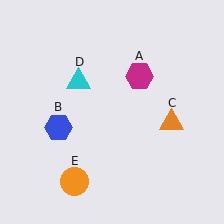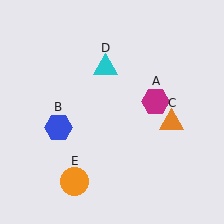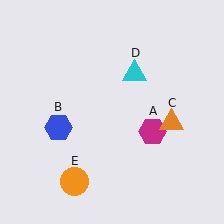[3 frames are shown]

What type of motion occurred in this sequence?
The magenta hexagon (object A), cyan triangle (object D) rotated clockwise around the center of the scene.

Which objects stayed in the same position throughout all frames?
Blue hexagon (object B) and orange triangle (object C) and orange circle (object E) remained stationary.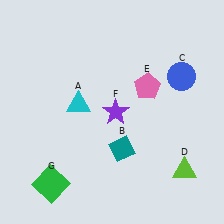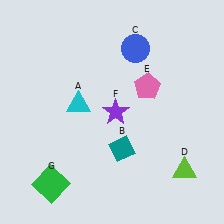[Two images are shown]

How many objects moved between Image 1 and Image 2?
1 object moved between the two images.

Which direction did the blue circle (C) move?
The blue circle (C) moved left.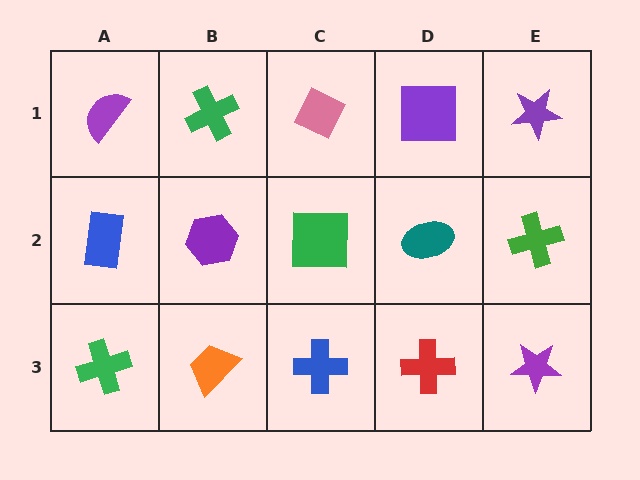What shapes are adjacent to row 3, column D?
A teal ellipse (row 2, column D), a blue cross (row 3, column C), a purple star (row 3, column E).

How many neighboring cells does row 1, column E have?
2.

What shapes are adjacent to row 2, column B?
A green cross (row 1, column B), an orange trapezoid (row 3, column B), a blue rectangle (row 2, column A), a green square (row 2, column C).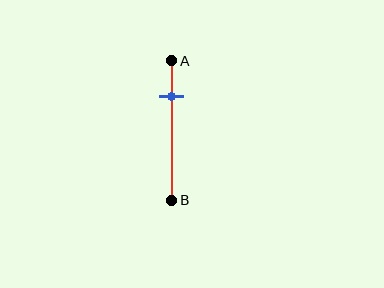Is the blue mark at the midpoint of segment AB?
No, the mark is at about 25% from A, not at the 50% midpoint.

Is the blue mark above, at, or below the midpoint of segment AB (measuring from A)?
The blue mark is above the midpoint of segment AB.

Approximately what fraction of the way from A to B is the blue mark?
The blue mark is approximately 25% of the way from A to B.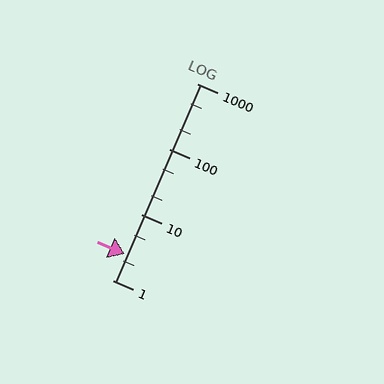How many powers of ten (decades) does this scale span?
The scale spans 3 decades, from 1 to 1000.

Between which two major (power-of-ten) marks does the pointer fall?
The pointer is between 1 and 10.